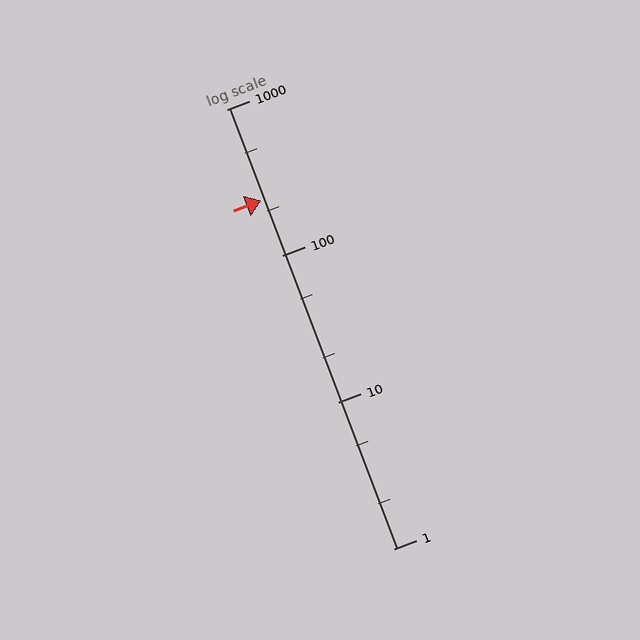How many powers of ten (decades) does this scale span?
The scale spans 3 decades, from 1 to 1000.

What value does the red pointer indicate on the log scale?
The pointer indicates approximately 240.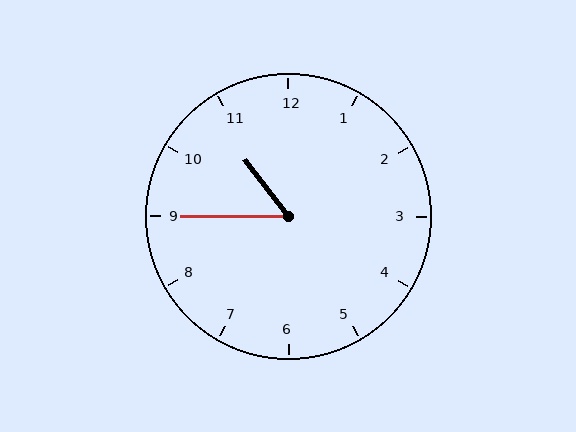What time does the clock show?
10:45.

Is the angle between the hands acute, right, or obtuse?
It is acute.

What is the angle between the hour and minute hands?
Approximately 52 degrees.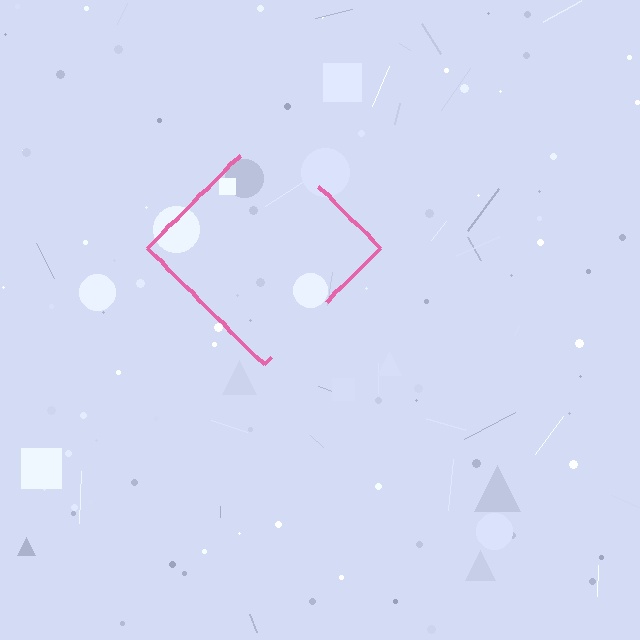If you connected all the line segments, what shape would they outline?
They would outline a diamond.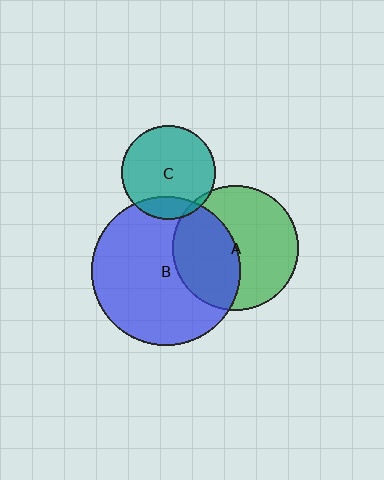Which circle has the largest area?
Circle B (blue).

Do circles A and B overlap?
Yes.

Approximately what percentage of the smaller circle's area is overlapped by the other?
Approximately 40%.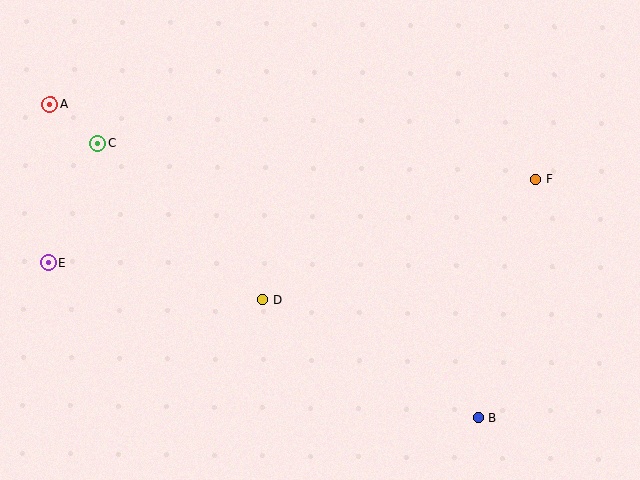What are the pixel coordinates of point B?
Point B is at (478, 417).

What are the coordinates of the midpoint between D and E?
The midpoint between D and E is at (156, 281).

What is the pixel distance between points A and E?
The distance between A and E is 158 pixels.